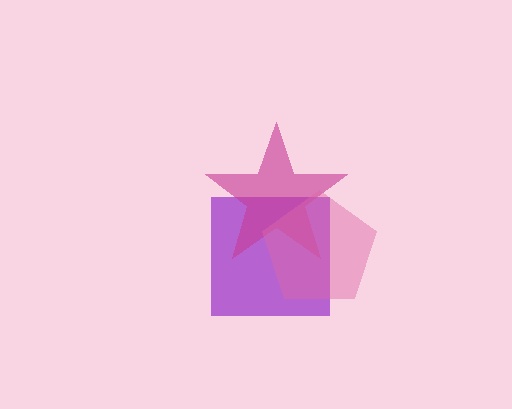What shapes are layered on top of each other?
The layered shapes are: a purple square, a magenta star, a pink pentagon.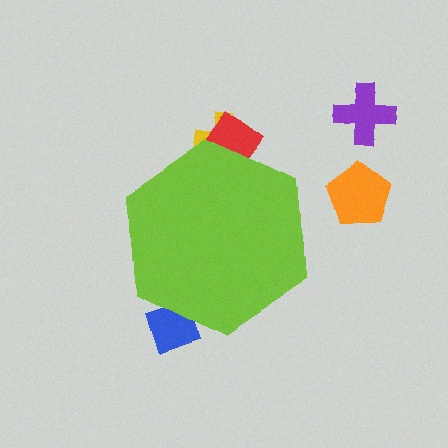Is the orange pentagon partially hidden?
No, the orange pentagon is fully visible.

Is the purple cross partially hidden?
No, the purple cross is fully visible.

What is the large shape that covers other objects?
A lime hexagon.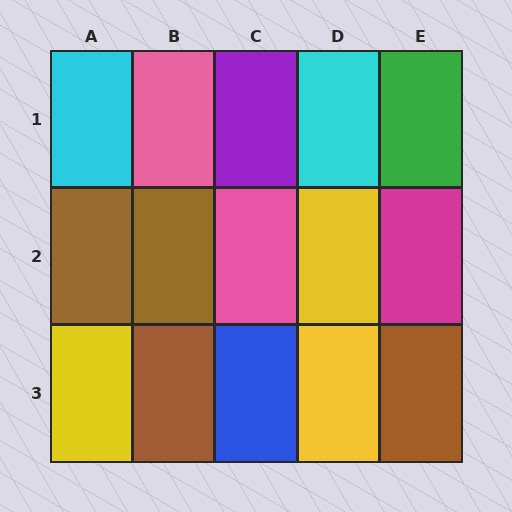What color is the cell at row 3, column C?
Blue.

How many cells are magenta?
1 cell is magenta.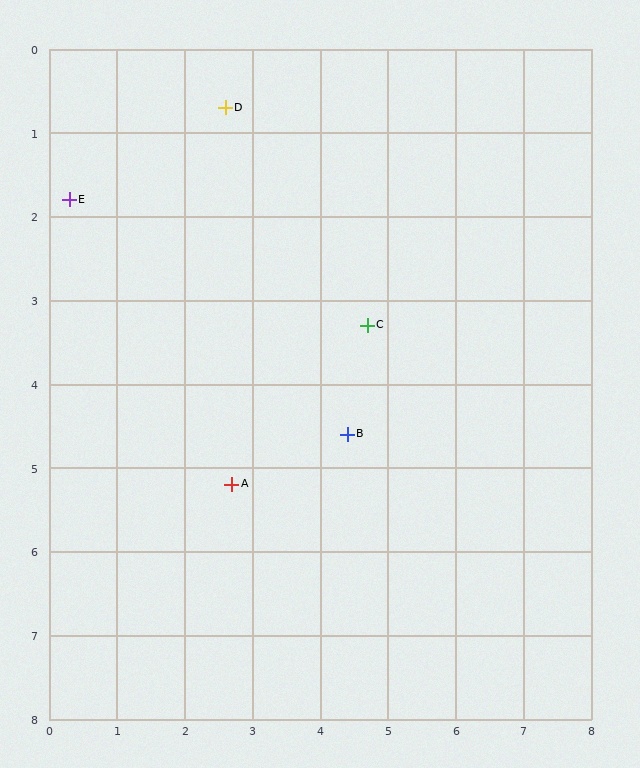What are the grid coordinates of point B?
Point B is at approximately (4.4, 4.6).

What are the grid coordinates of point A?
Point A is at approximately (2.7, 5.2).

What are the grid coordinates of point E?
Point E is at approximately (0.3, 1.8).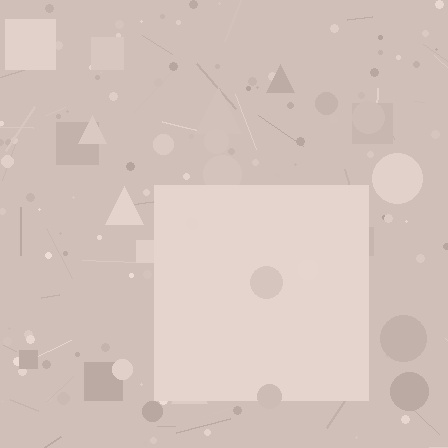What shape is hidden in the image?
A square is hidden in the image.